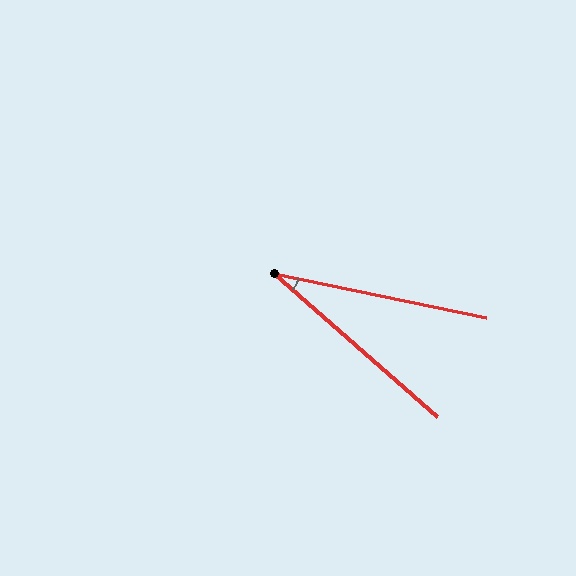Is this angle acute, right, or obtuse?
It is acute.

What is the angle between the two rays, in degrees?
Approximately 29 degrees.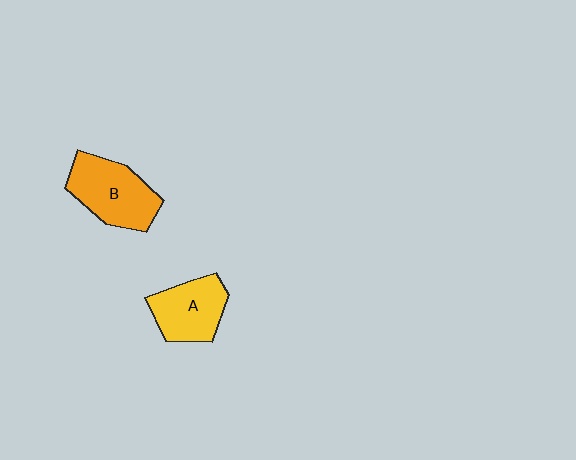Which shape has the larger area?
Shape B (orange).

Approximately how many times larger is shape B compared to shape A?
Approximately 1.2 times.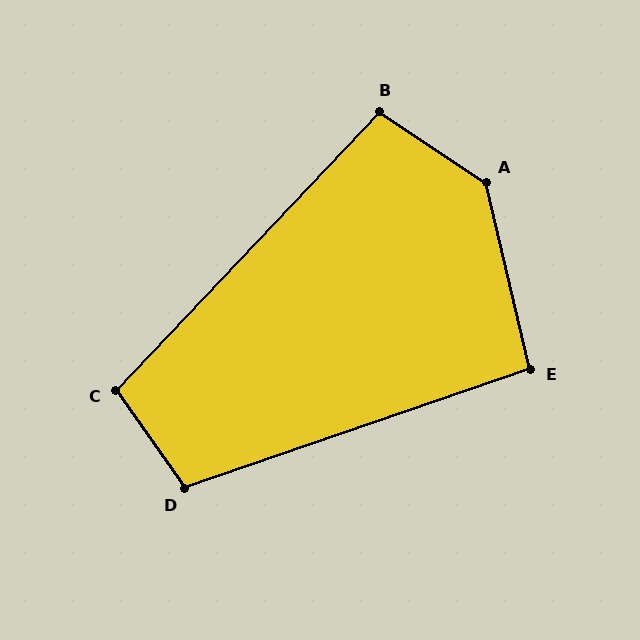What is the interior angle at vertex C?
Approximately 102 degrees (obtuse).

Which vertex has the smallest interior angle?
E, at approximately 96 degrees.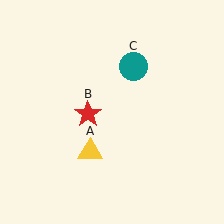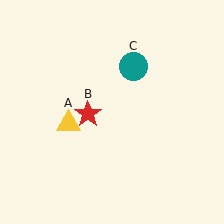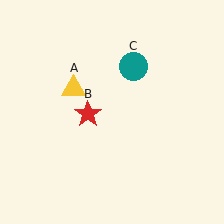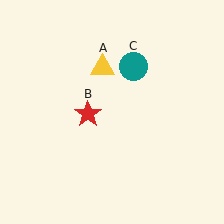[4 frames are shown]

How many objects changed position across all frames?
1 object changed position: yellow triangle (object A).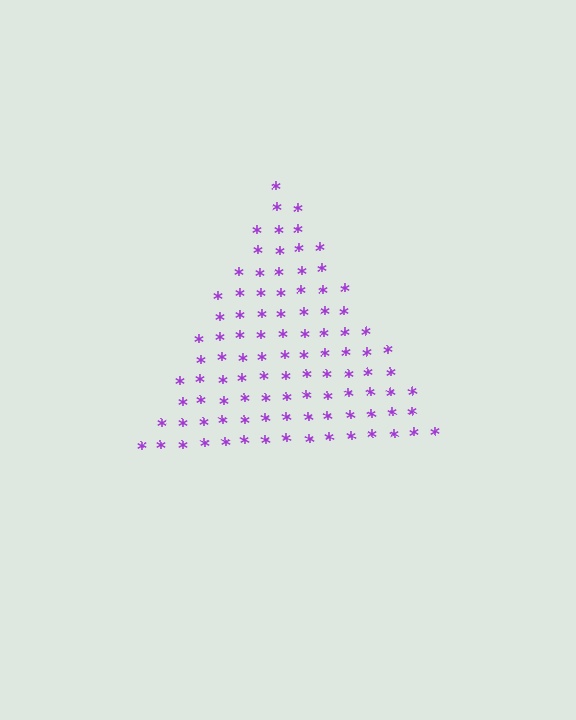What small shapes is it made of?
It is made of small asterisks.